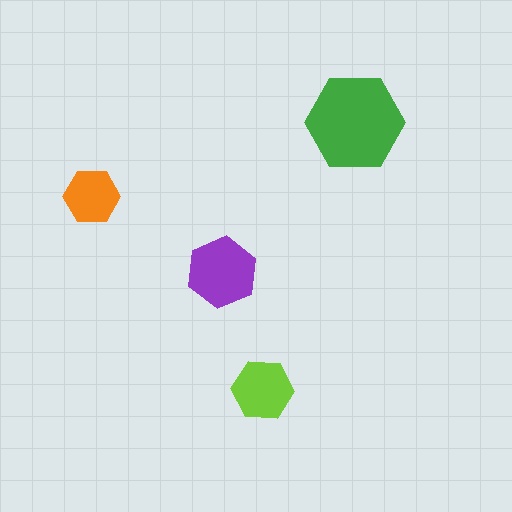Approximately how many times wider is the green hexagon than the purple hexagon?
About 1.5 times wider.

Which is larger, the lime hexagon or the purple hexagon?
The purple one.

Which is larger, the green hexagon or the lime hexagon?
The green one.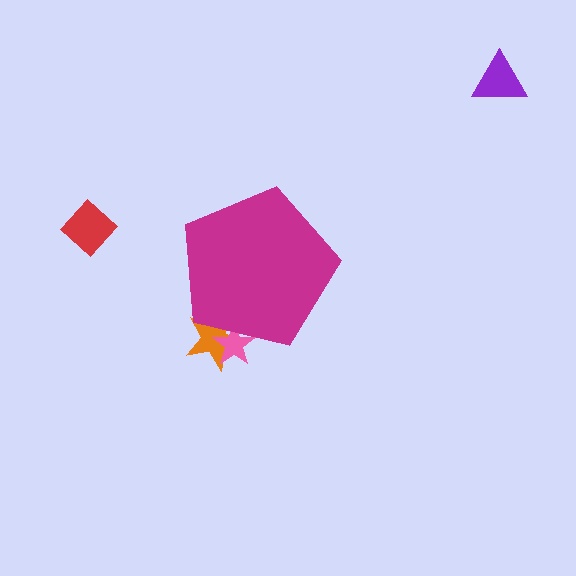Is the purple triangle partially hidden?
No, the purple triangle is fully visible.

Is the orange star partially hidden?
Yes, the orange star is partially hidden behind the magenta pentagon.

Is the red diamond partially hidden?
No, the red diamond is fully visible.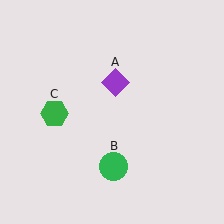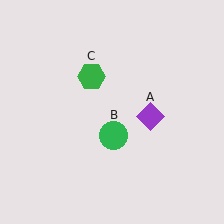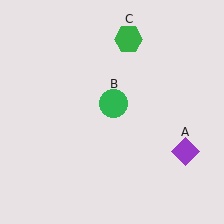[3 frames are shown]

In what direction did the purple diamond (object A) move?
The purple diamond (object A) moved down and to the right.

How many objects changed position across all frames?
3 objects changed position: purple diamond (object A), green circle (object B), green hexagon (object C).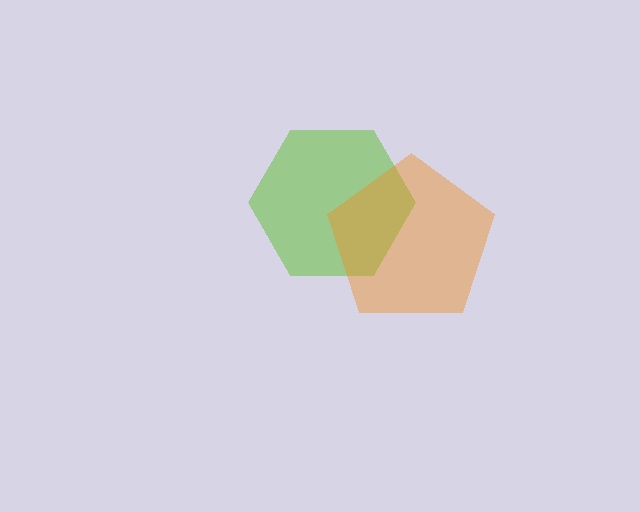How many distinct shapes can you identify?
There are 2 distinct shapes: a lime hexagon, an orange pentagon.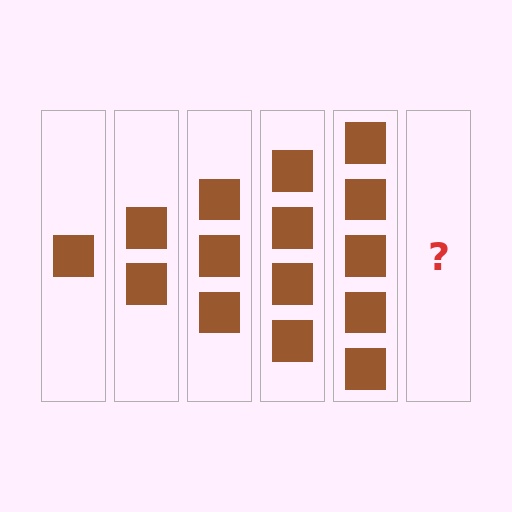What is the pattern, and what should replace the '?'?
The pattern is that each step adds one more square. The '?' should be 6 squares.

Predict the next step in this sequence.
The next step is 6 squares.